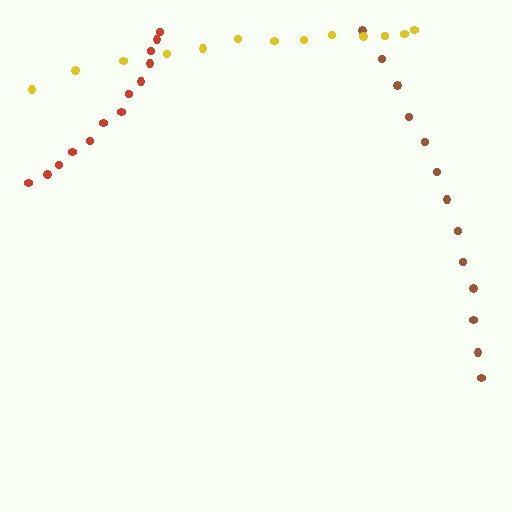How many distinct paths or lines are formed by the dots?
There are 3 distinct paths.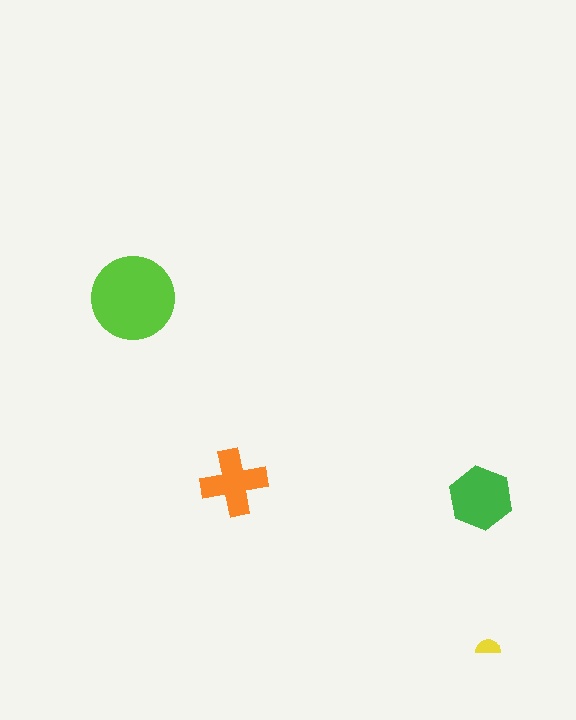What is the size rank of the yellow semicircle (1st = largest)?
4th.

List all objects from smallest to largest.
The yellow semicircle, the orange cross, the green hexagon, the lime circle.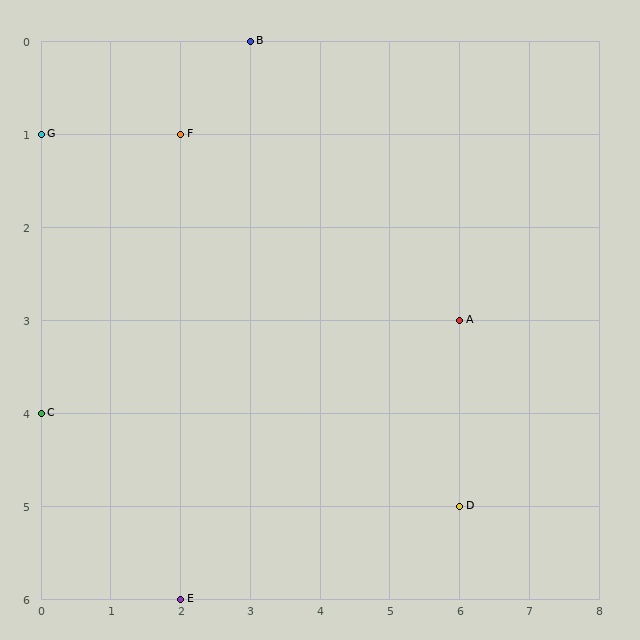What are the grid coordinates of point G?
Point G is at grid coordinates (0, 1).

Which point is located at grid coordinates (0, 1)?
Point G is at (0, 1).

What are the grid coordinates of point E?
Point E is at grid coordinates (2, 6).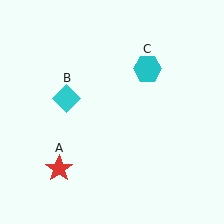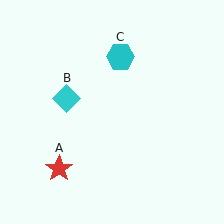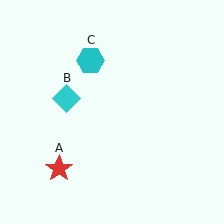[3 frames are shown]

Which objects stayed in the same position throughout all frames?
Red star (object A) and cyan diamond (object B) remained stationary.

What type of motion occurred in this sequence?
The cyan hexagon (object C) rotated counterclockwise around the center of the scene.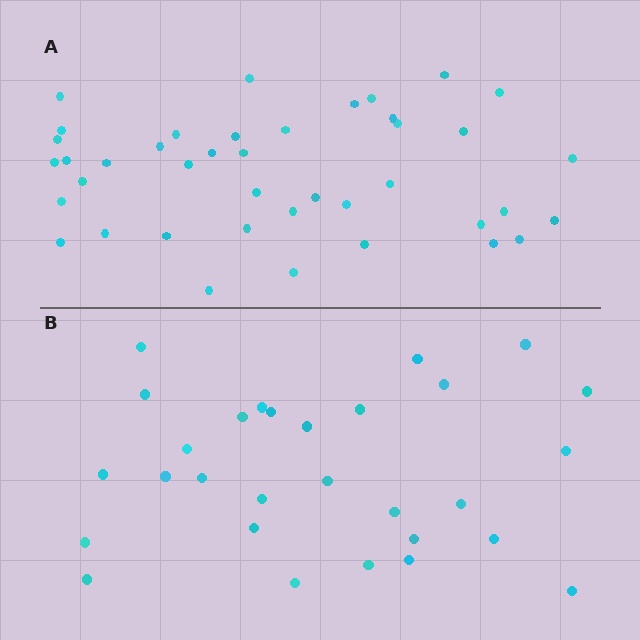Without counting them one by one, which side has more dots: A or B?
Region A (the top region) has more dots.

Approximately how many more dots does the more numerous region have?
Region A has roughly 12 or so more dots than region B.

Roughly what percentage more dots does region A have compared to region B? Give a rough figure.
About 40% more.